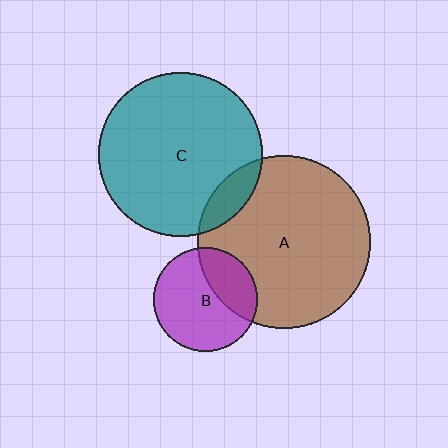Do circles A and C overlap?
Yes.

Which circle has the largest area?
Circle A (brown).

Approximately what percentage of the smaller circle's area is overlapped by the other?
Approximately 10%.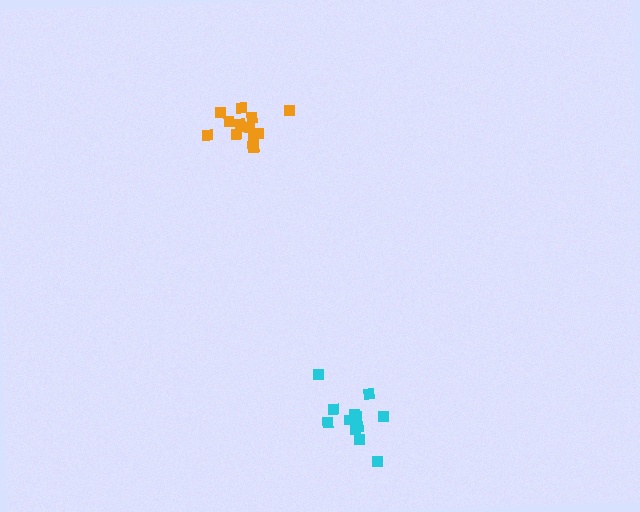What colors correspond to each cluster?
The clusters are colored: orange, cyan.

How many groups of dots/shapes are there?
There are 2 groups.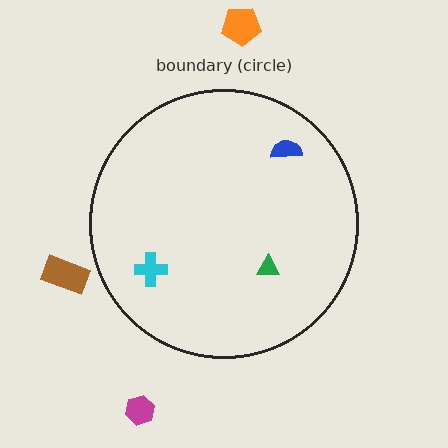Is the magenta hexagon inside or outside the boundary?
Outside.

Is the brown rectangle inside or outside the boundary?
Outside.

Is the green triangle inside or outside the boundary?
Inside.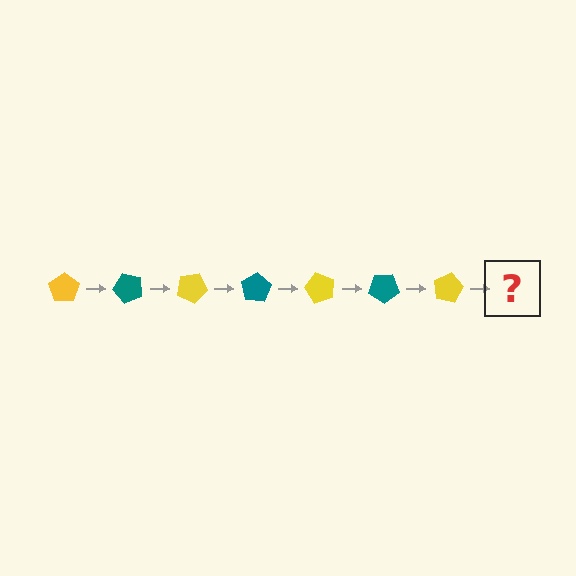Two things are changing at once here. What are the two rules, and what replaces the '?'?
The two rules are that it rotates 50 degrees each step and the color cycles through yellow and teal. The '?' should be a teal pentagon, rotated 350 degrees from the start.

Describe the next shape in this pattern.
It should be a teal pentagon, rotated 350 degrees from the start.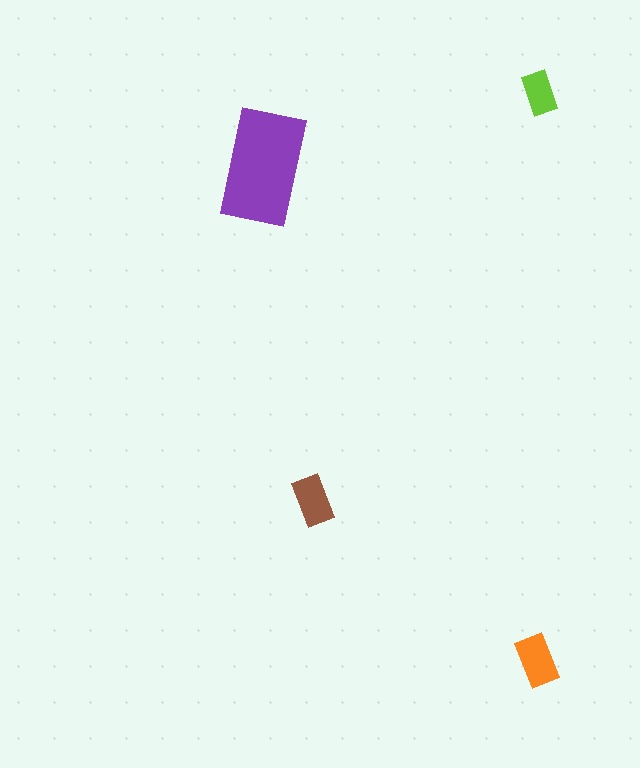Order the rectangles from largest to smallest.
the purple one, the orange one, the brown one, the lime one.